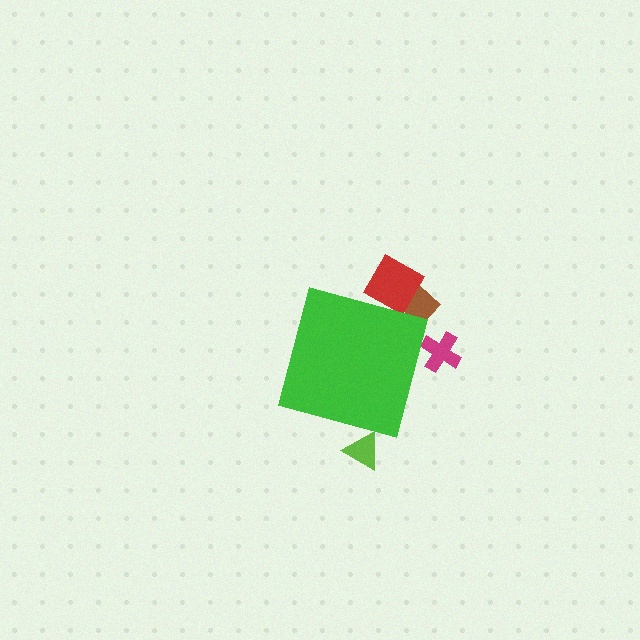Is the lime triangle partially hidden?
Yes, the lime triangle is partially hidden behind the green square.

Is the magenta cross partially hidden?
Yes, the magenta cross is partially hidden behind the green square.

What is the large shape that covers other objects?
A green square.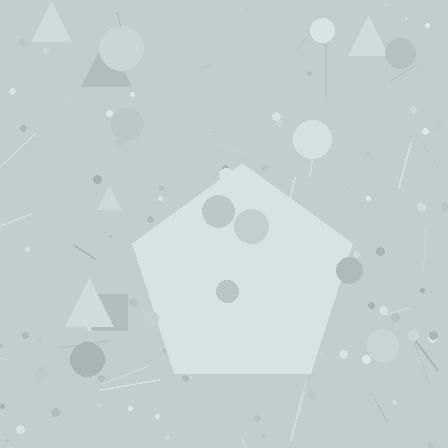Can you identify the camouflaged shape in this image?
The camouflaged shape is a pentagon.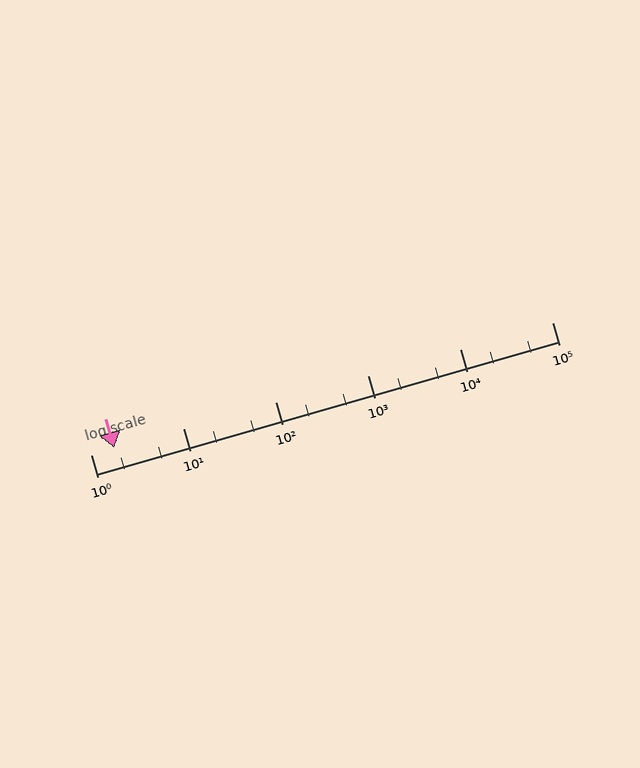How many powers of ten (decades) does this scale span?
The scale spans 5 decades, from 1 to 100000.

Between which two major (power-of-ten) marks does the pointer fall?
The pointer is between 1 and 10.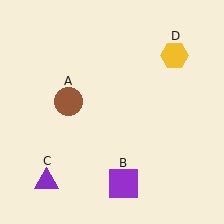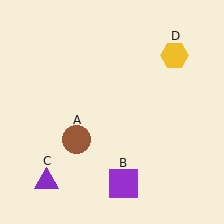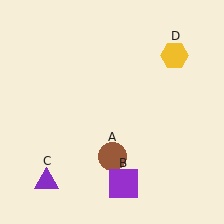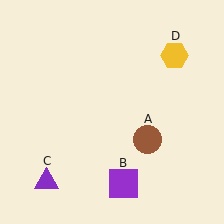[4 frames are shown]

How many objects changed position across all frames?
1 object changed position: brown circle (object A).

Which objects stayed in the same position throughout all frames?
Purple square (object B) and purple triangle (object C) and yellow hexagon (object D) remained stationary.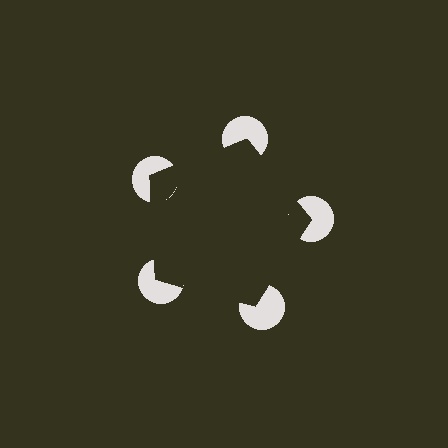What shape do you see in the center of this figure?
An illusory pentagon — its edges are inferred from the aligned wedge cuts in the pac-man discs, not physically drawn.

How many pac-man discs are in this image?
There are 5 — one at each vertex of the illusory pentagon.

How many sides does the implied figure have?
5 sides.